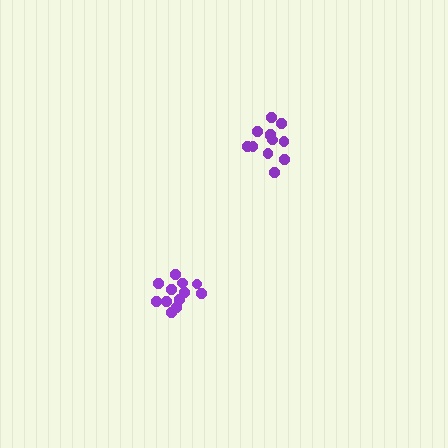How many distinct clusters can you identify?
There are 2 distinct clusters.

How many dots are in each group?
Group 1: 12 dots, Group 2: 12 dots (24 total).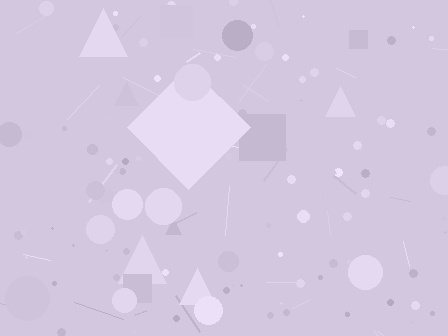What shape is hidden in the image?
A diamond is hidden in the image.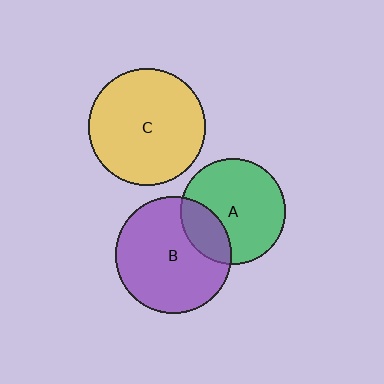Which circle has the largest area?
Circle C (yellow).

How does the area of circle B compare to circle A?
Approximately 1.2 times.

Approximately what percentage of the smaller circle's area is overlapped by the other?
Approximately 25%.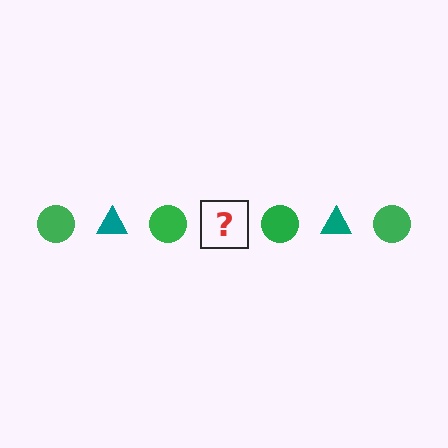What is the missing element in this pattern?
The missing element is a teal triangle.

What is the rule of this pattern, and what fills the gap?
The rule is that the pattern alternates between green circle and teal triangle. The gap should be filled with a teal triangle.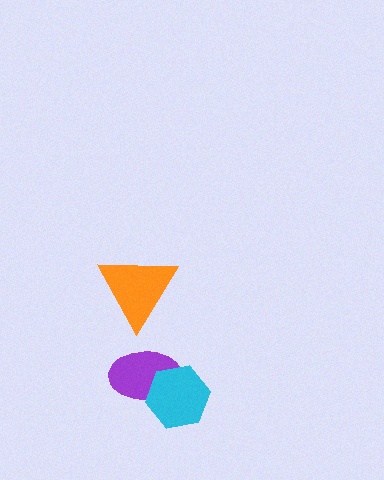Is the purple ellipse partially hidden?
Yes, it is partially covered by another shape.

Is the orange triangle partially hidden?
No, no other shape covers it.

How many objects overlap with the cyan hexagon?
1 object overlaps with the cyan hexagon.